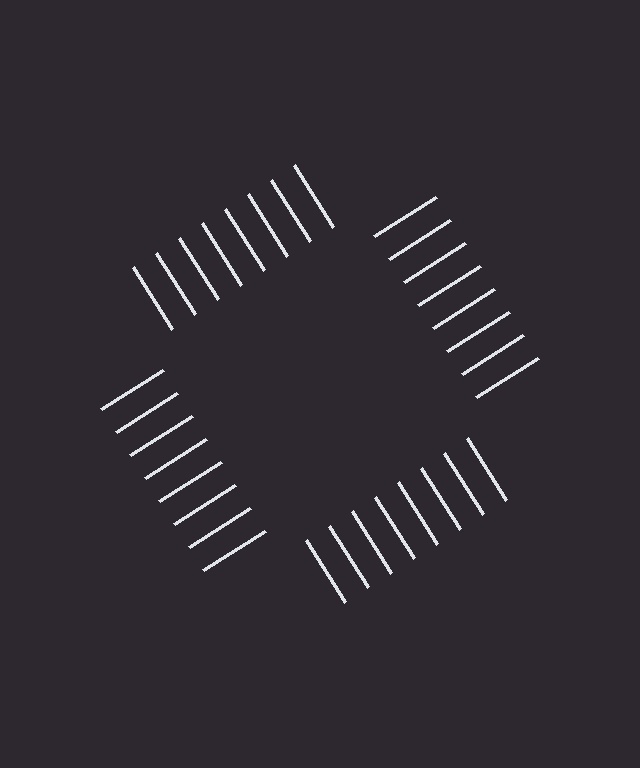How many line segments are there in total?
32 — 8 along each of the 4 edges.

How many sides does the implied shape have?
4 sides — the line-ends trace a square.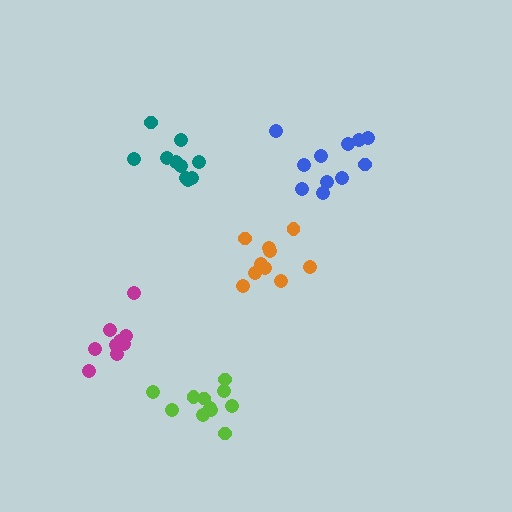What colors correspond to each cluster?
The clusters are colored: lime, teal, blue, magenta, orange.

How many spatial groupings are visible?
There are 5 spatial groupings.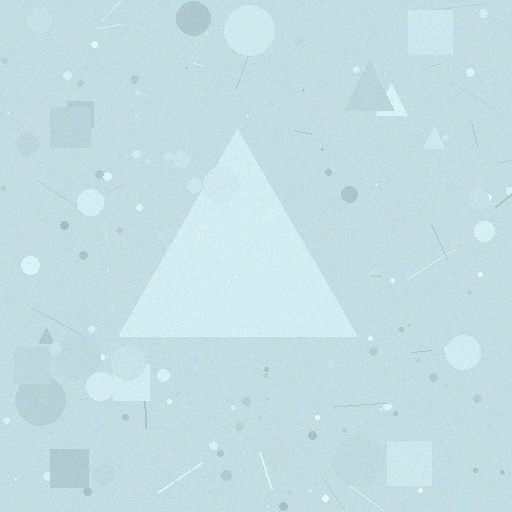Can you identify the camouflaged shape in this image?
The camouflaged shape is a triangle.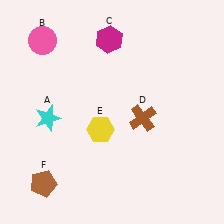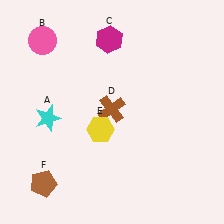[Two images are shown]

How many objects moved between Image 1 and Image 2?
1 object moved between the two images.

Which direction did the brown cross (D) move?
The brown cross (D) moved left.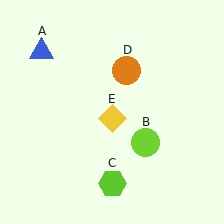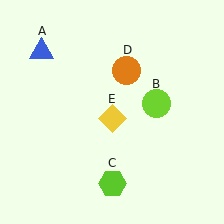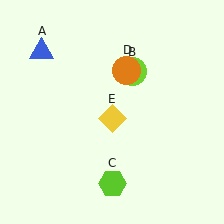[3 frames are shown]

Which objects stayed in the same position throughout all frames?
Blue triangle (object A) and lime hexagon (object C) and orange circle (object D) and yellow diamond (object E) remained stationary.